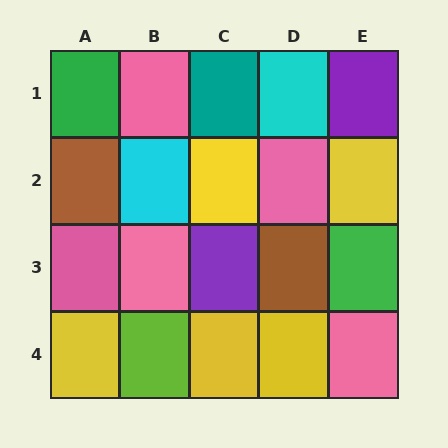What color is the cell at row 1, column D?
Cyan.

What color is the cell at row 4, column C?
Yellow.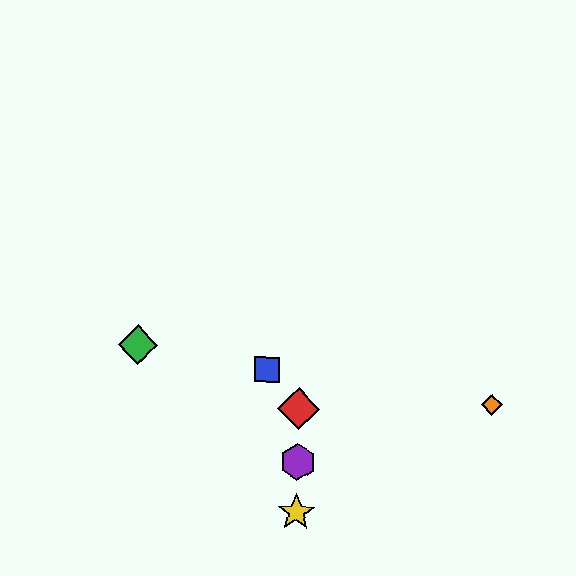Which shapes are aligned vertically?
The red diamond, the yellow star, the purple hexagon are aligned vertically.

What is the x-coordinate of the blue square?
The blue square is at x≈267.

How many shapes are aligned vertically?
3 shapes (the red diamond, the yellow star, the purple hexagon) are aligned vertically.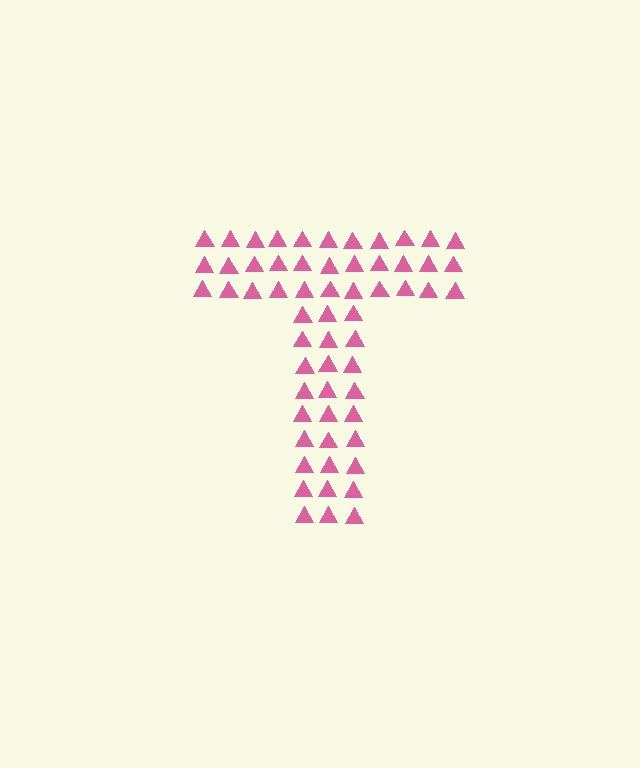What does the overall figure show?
The overall figure shows the letter T.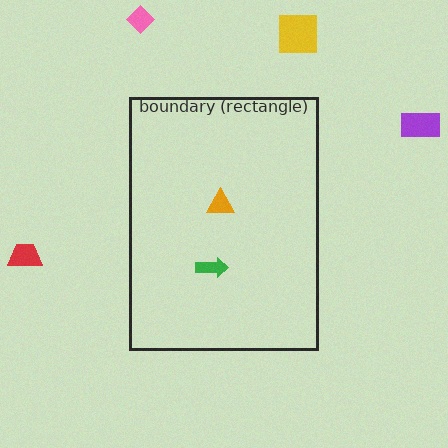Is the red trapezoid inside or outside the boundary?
Outside.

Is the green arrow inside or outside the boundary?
Inside.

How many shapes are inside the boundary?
2 inside, 4 outside.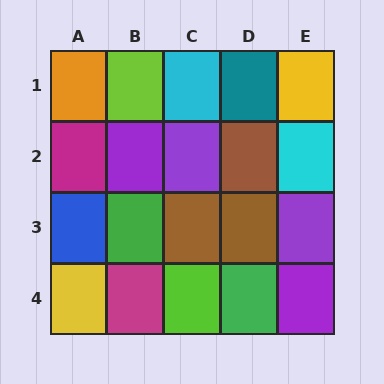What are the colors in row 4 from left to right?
Yellow, magenta, lime, green, purple.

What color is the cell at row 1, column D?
Teal.